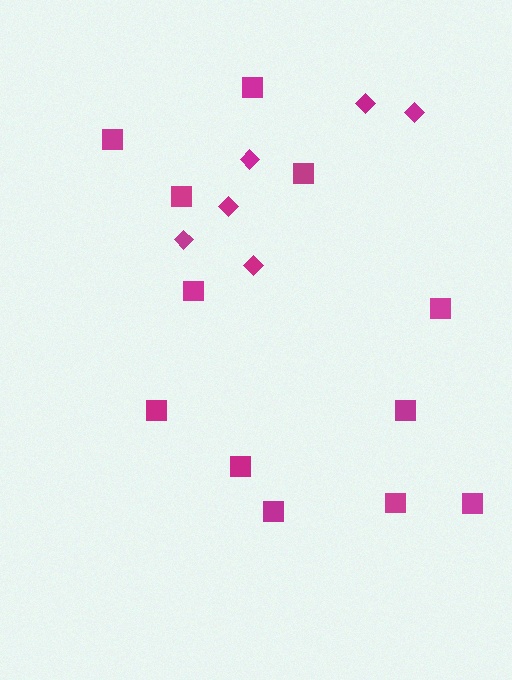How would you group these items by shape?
There are 2 groups: one group of diamonds (6) and one group of squares (12).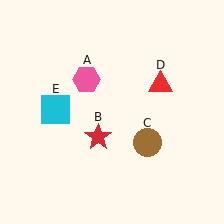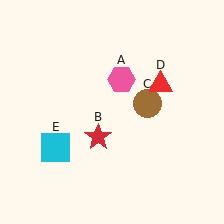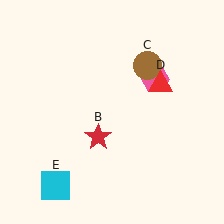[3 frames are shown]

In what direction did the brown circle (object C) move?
The brown circle (object C) moved up.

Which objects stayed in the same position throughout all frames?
Red star (object B) and red triangle (object D) remained stationary.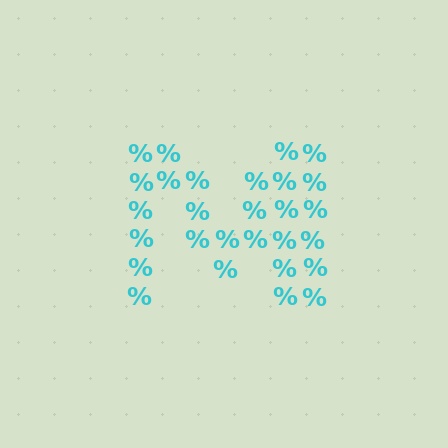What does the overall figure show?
The overall figure shows the letter M.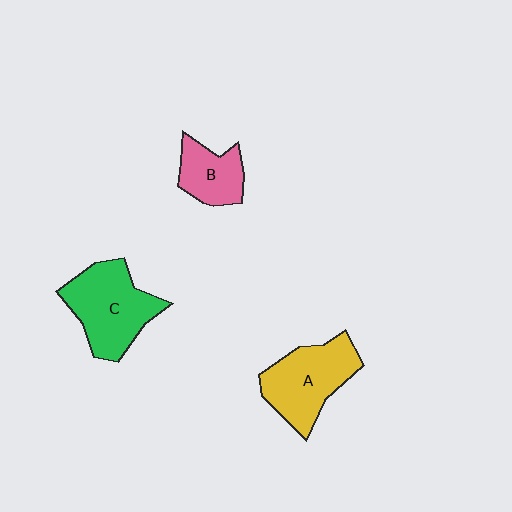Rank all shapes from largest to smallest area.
From largest to smallest: C (green), A (yellow), B (pink).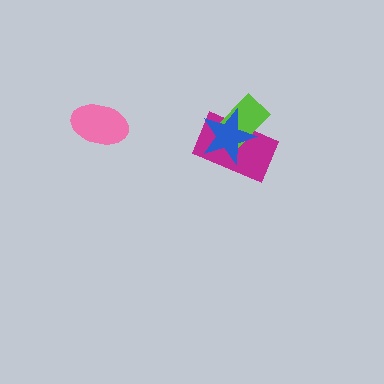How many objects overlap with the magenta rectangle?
2 objects overlap with the magenta rectangle.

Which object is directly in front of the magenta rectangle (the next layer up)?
The lime rectangle is directly in front of the magenta rectangle.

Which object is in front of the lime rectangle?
The blue star is in front of the lime rectangle.